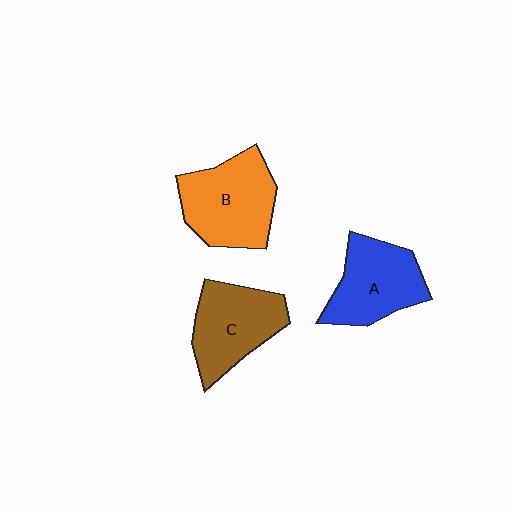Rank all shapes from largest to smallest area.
From largest to smallest: B (orange), C (brown), A (blue).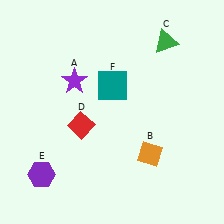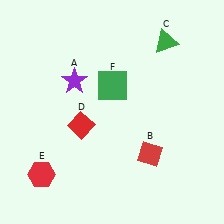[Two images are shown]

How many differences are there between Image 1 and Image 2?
There are 3 differences between the two images.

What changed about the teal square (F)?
In Image 1, F is teal. In Image 2, it changed to green.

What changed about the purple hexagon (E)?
In Image 1, E is purple. In Image 2, it changed to red.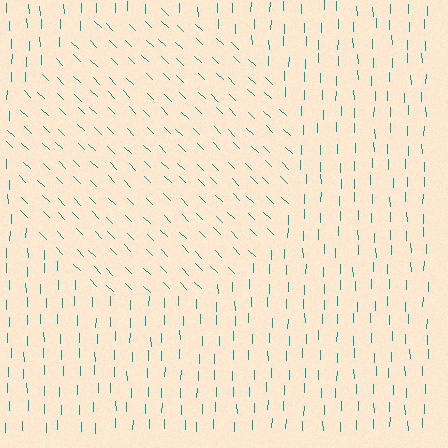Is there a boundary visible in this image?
Yes, there is a texture boundary formed by a change in line orientation.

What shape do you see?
I see a circle.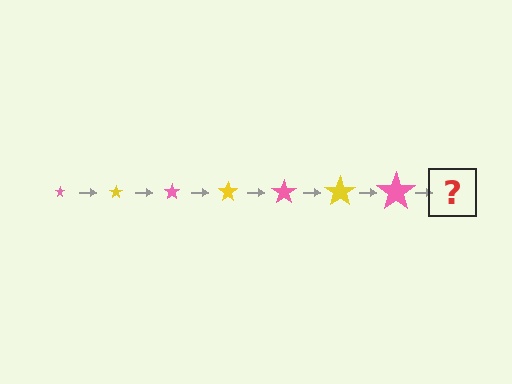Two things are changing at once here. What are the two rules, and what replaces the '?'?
The two rules are that the star grows larger each step and the color cycles through pink and yellow. The '?' should be a yellow star, larger than the previous one.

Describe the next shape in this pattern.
It should be a yellow star, larger than the previous one.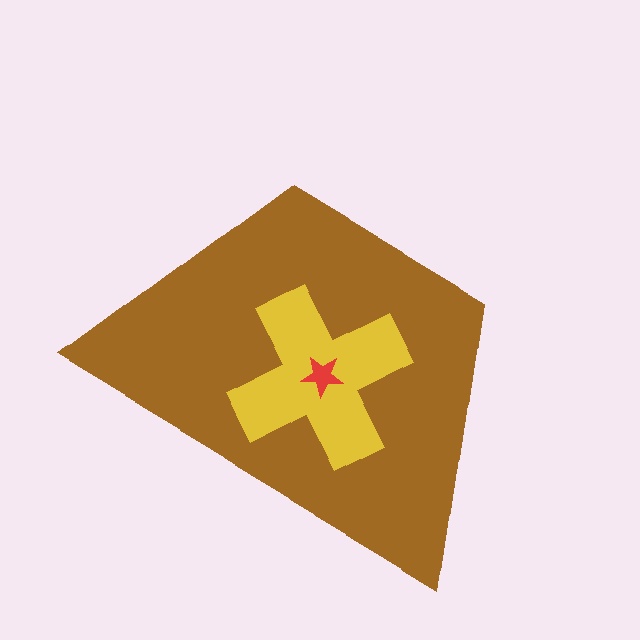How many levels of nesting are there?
3.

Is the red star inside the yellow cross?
Yes.